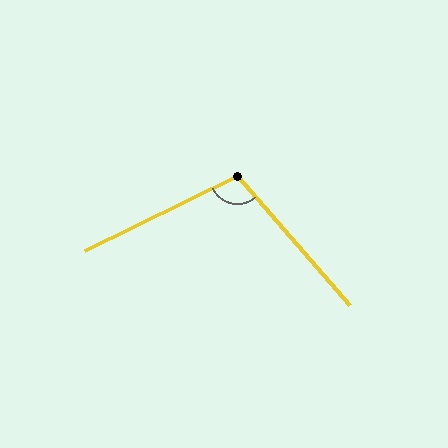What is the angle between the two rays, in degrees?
Approximately 105 degrees.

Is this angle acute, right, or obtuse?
It is obtuse.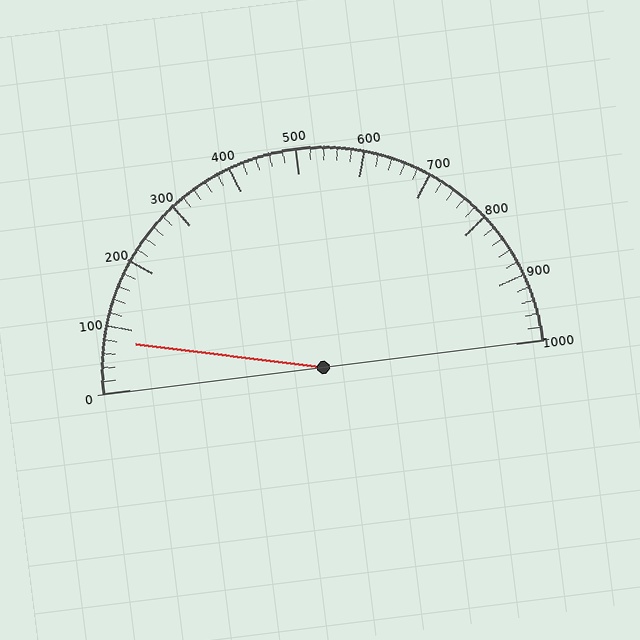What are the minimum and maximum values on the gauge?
The gauge ranges from 0 to 1000.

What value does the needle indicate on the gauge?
The needle indicates approximately 80.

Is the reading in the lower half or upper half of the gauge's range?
The reading is in the lower half of the range (0 to 1000).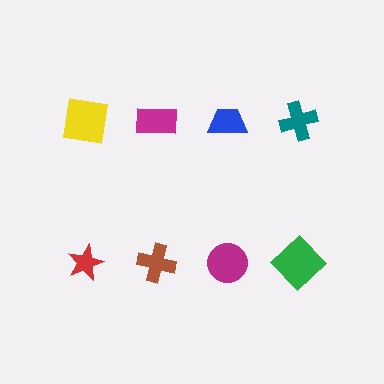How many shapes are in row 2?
4 shapes.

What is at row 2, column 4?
A green diamond.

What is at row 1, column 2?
A magenta rectangle.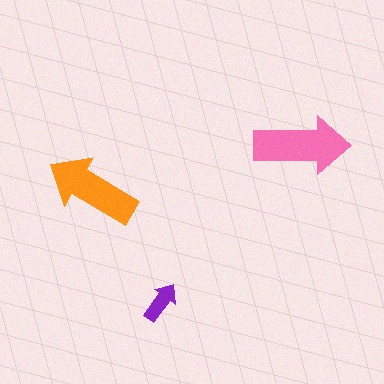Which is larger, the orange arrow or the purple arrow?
The orange one.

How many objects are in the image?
There are 3 objects in the image.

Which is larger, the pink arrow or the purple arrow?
The pink one.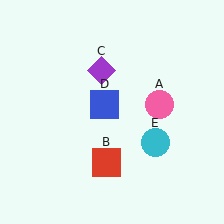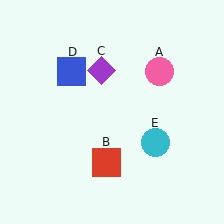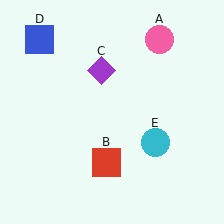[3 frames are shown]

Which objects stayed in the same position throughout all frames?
Red square (object B) and purple diamond (object C) and cyan circle (object E) remained stationary.